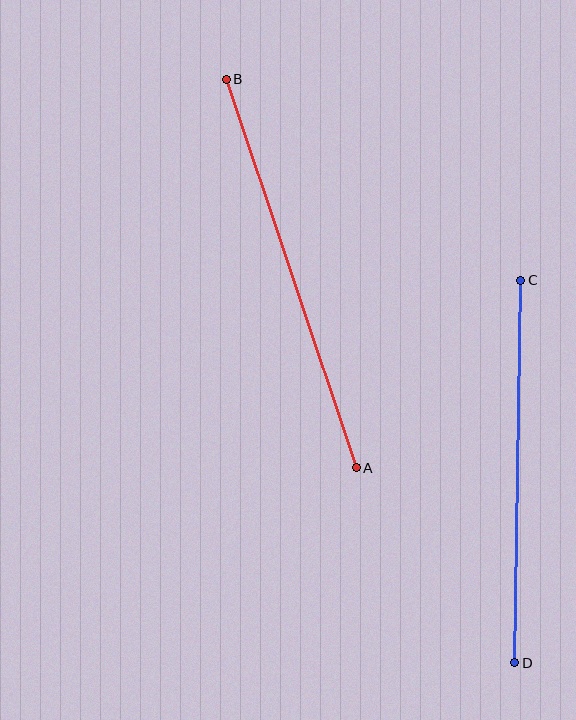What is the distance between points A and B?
The distance is approximately 409 pixels.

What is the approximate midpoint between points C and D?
The midpoint is at approximately (518, 472) pixels.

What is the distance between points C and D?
The distance is approximately 383 pixels.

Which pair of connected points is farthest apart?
Points A and B are farthest apart.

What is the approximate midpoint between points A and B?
The midpoint is at approximately (291, 274) pixels.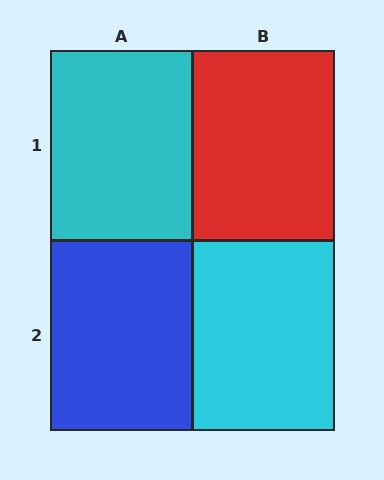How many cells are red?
1 cell is red.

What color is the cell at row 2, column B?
Cyan.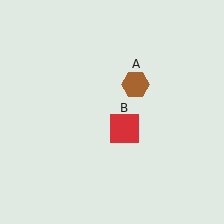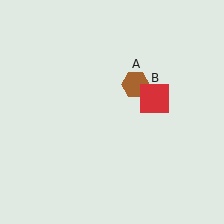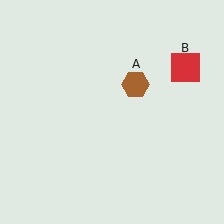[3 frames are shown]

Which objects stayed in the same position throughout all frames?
Brown hexagon (object A) remained stationary.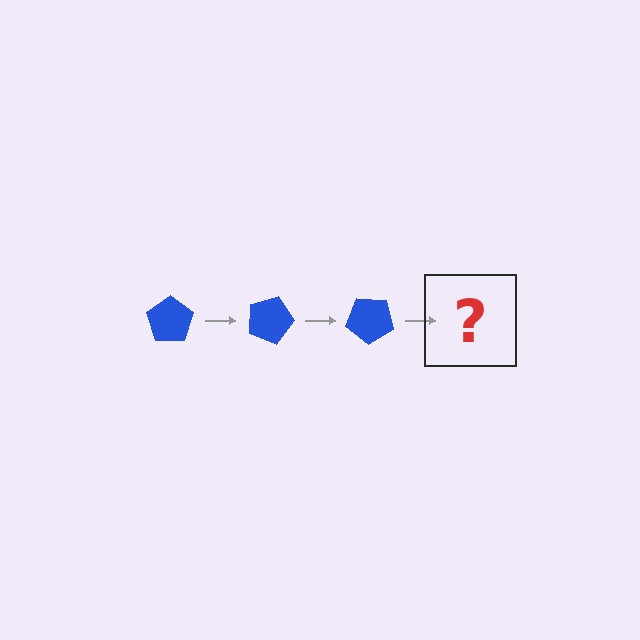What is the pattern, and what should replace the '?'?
The pattern is that the pentagon rotates 20 degrees each step. The '?' should be a blue pentagon rotated 60 degrees.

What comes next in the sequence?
The next element should be a blue pentagon rotated 60 degrees.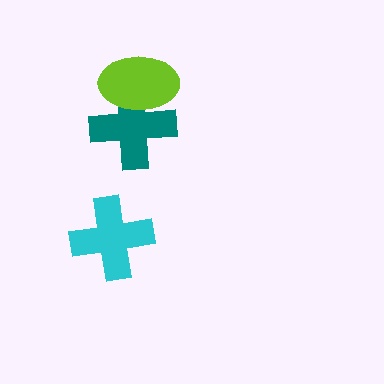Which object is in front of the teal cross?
The lime ellipse is in front of the teal cross.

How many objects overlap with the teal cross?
1 object overlaps with the teal cross.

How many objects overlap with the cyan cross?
0 objects overlap with the cyan cross.